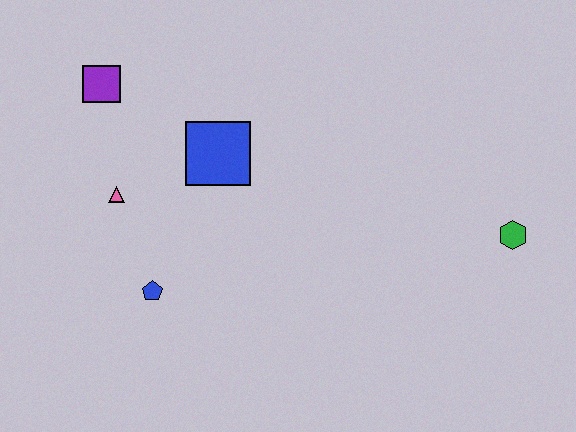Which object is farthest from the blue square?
The green hexagon is farthest from the blue square.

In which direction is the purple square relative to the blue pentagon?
The purple square is above the blue pentagon.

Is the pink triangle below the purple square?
Yes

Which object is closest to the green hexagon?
The blue square is closest to the green hexagon.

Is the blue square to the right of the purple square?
Yes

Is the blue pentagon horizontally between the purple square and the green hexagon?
Yes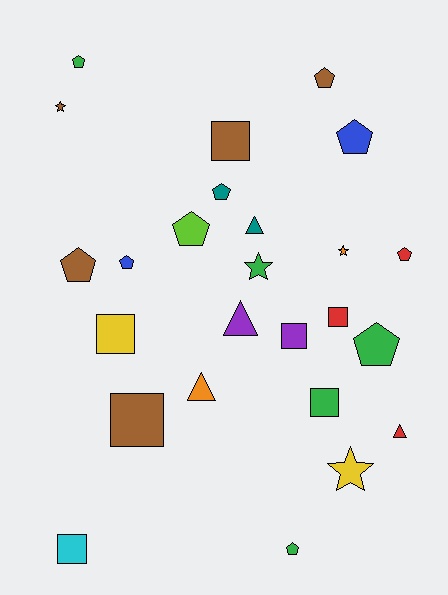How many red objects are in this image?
There are 3 red objects.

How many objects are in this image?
There are 25 objects.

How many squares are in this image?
There are 7 squares.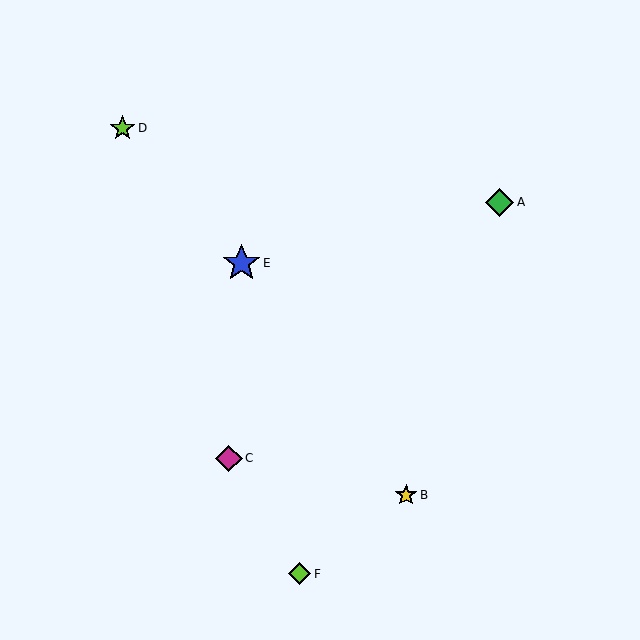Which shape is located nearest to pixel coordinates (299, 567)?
The lime diamond (labeled F) at (299, 574) is nearest to that location.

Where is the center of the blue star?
The center of the blue star is at (242, 263).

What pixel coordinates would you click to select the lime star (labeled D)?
Click at (123, 128) to select the lime star D.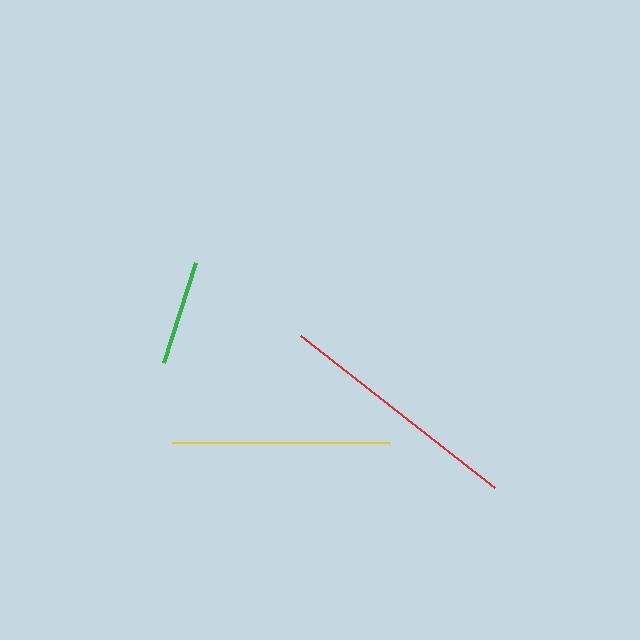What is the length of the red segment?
The red segment is approximately 246 pixels long.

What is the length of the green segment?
The green segment is approximately 105 pixels long.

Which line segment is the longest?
The red line is the longest at approximately 246 pixels.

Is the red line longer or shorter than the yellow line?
The red line is longer than the yellow line.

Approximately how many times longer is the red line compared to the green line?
The red line is approximately 2.3 times the length of the green line.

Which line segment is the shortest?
The green line is the shortest at approximately 105 pixels.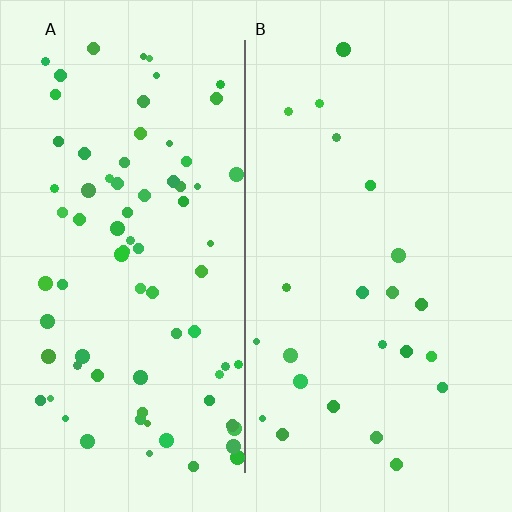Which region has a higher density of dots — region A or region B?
A (the left).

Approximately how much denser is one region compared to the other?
Approximately 3.3× — region A over region B.